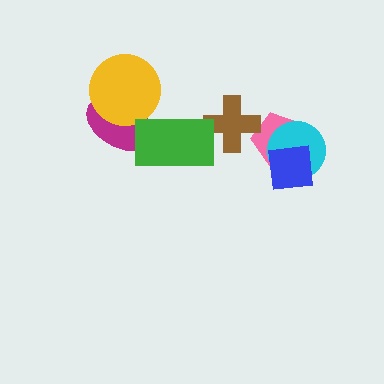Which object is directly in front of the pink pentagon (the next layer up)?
The brown cross is directly in front of the pink pentagon.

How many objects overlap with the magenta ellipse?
2 objects overlap with the magenta ellipse.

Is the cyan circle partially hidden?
Yes, it is partially covered by another shape.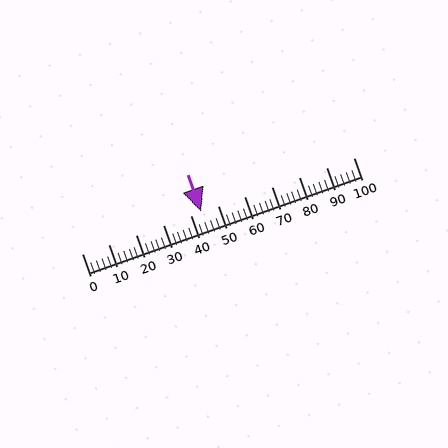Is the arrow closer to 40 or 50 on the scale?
The arrow is closer to 40.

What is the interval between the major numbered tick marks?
The major tick marks are spaced 10 units apart.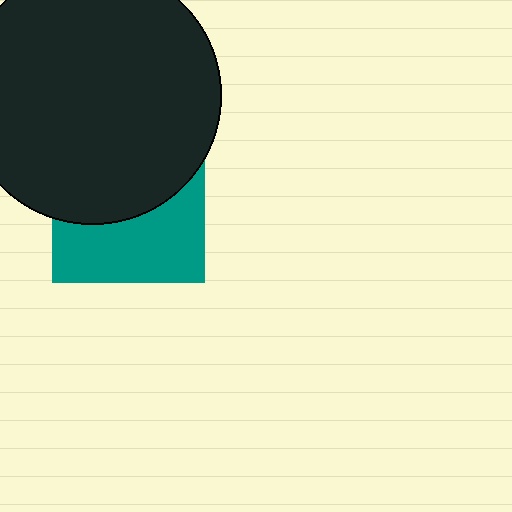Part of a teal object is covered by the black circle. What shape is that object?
It is a square.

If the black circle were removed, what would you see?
You would see the complete teal square.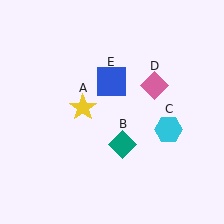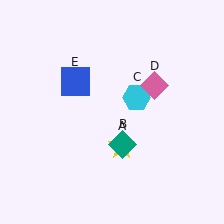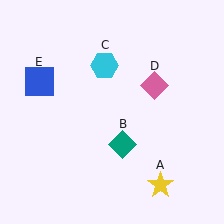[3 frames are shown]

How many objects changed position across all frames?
3 objects changed position: yellow star (object A), cyan hexagon (object C), blue square (object E).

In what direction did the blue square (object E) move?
The blue square (object E) moved left.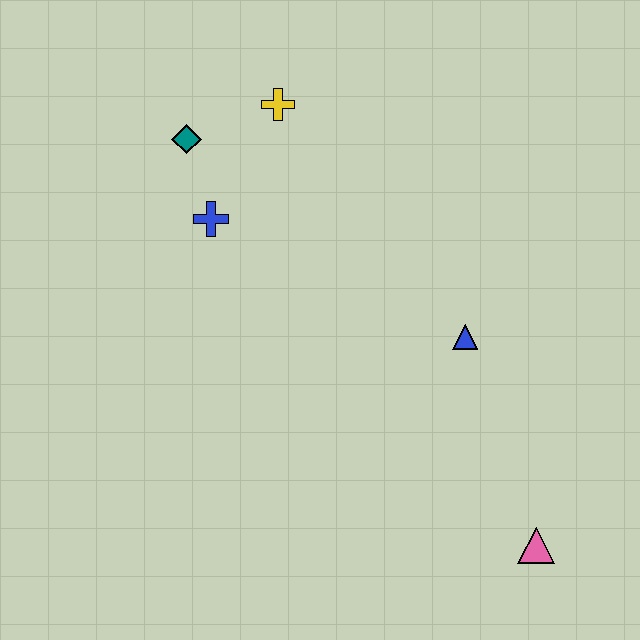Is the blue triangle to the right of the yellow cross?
Yes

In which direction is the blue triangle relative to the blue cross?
The blue triangle is to the right of the blue cross.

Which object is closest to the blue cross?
The teal diamond is closest to the blue cross.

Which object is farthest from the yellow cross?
The pink triangle is farthest from the yellow cross.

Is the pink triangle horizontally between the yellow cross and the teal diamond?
No